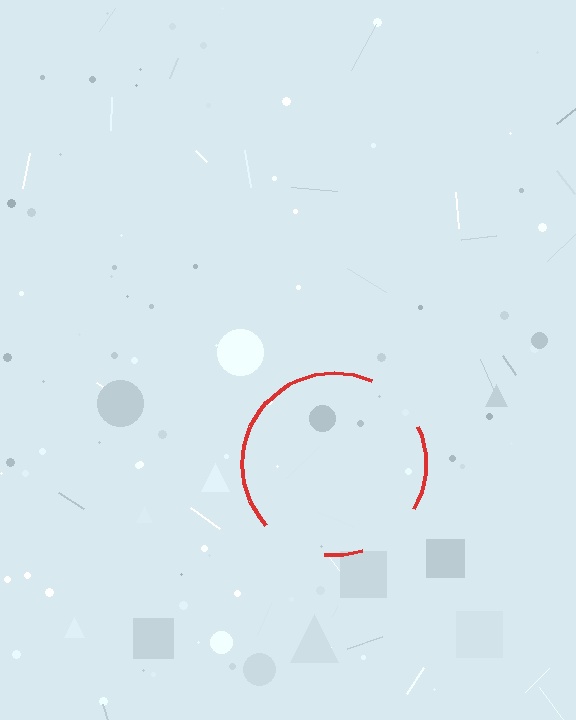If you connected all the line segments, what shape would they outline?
They would outline a circle.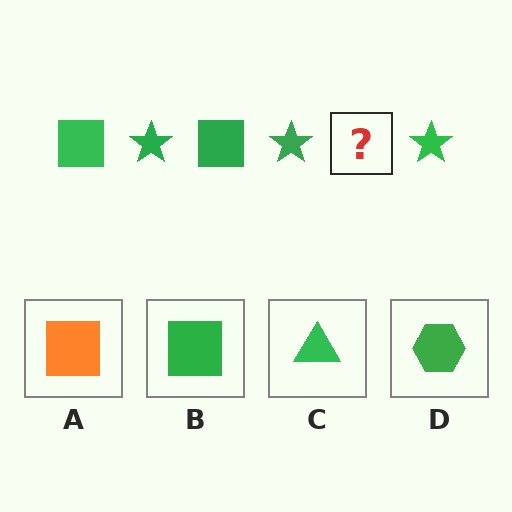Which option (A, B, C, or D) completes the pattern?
B.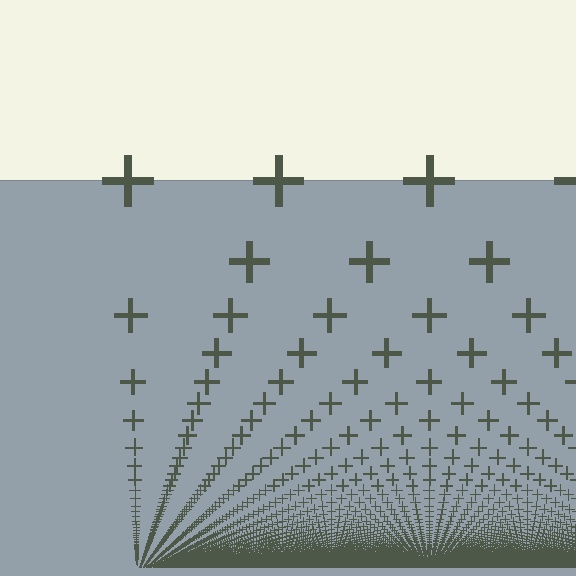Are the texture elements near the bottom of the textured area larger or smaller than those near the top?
Smaller. The gradient is inverted — elements near the bottom are smaller and denser.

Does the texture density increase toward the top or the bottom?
Density increases toward the bottom.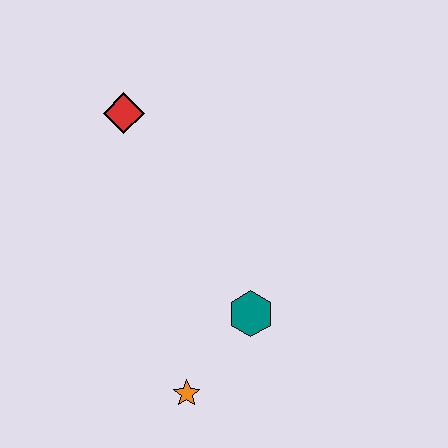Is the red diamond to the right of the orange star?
No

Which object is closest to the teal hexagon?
The orange star is closest to the teal hexagon.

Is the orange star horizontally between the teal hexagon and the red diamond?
Yes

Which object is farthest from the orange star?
The red diamond is farthest from the orange star.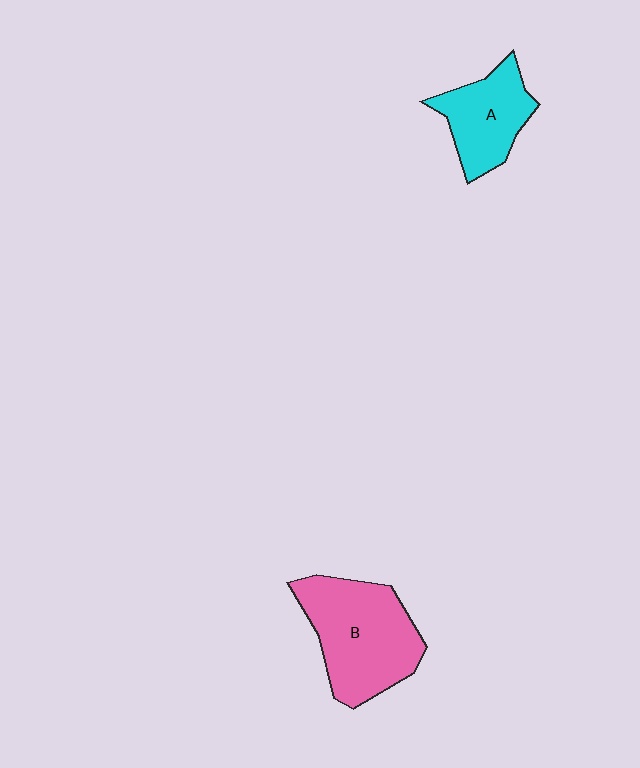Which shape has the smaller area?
Shape A (cyan).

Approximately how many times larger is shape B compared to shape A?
Approximately 1.6 times.